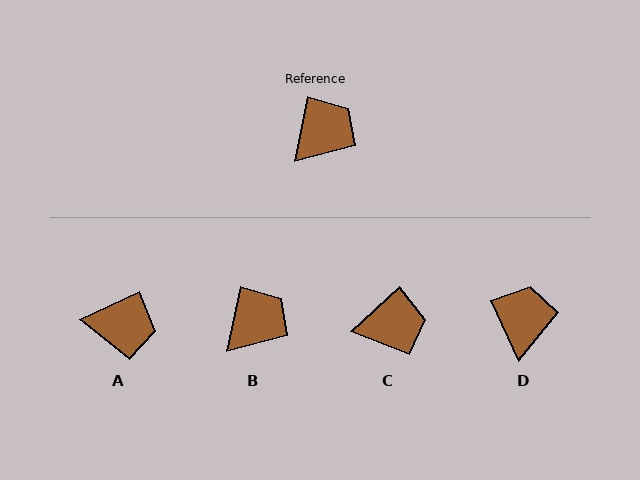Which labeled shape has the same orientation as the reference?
B.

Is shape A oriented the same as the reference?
No, it is off by about 53 degrees.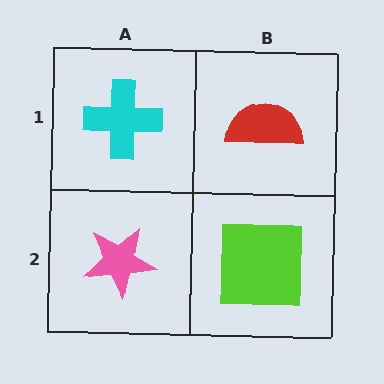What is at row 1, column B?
A red semicircle.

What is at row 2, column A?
A pink star.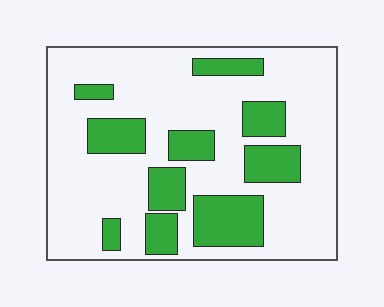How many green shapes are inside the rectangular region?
10.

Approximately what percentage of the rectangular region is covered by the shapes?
Approximately 25%.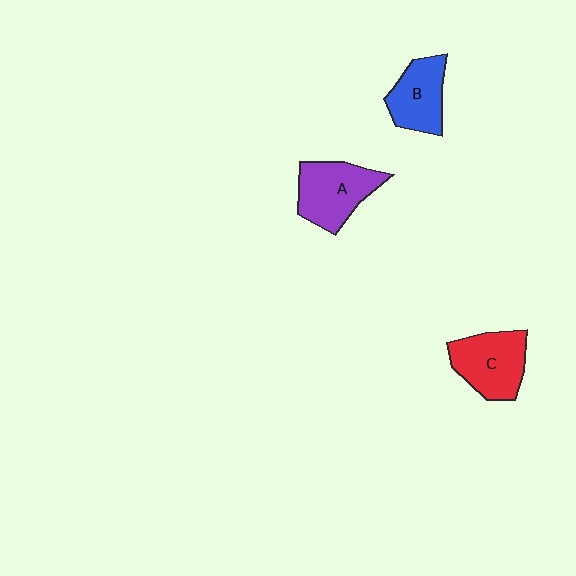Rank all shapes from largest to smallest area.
From largest to smallest: A (purple), C (red), B (blue).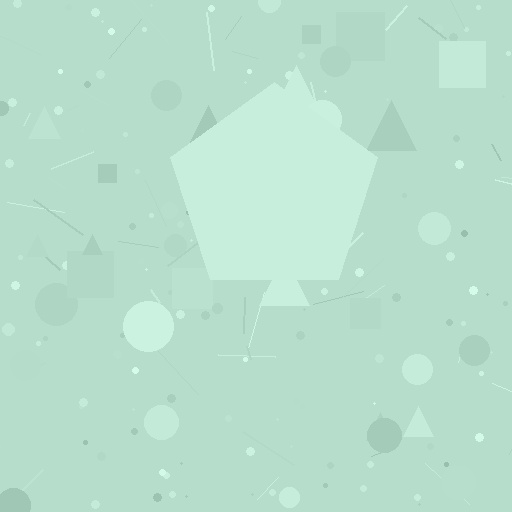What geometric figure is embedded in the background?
A pentagon is embedded in the background.